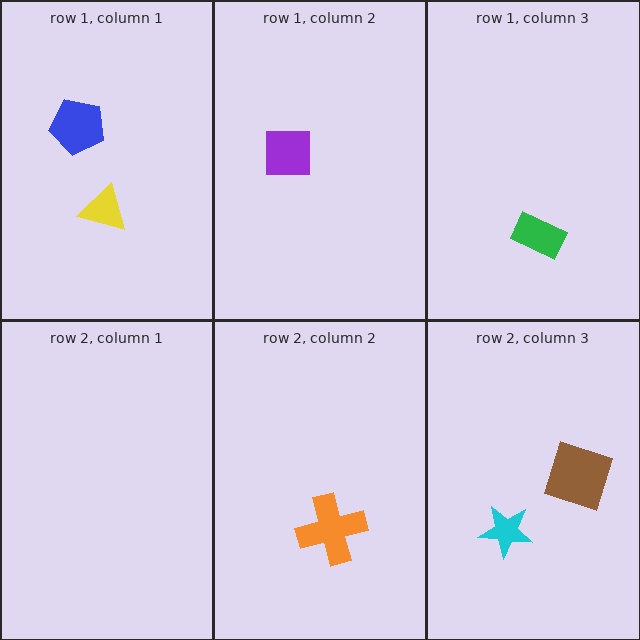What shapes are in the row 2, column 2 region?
The orange cross.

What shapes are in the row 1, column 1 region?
The yellow triangle, the blue pentagon.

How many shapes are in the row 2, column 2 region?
1.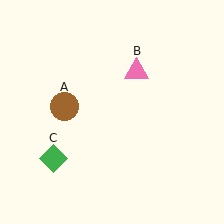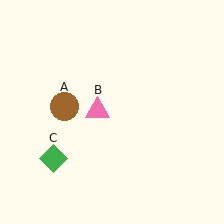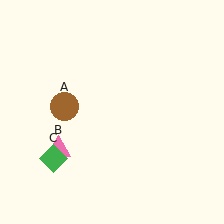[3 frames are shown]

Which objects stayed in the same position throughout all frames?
Brown circle (object A) and green diamond (object C) remained stationary.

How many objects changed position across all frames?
1 object changed position: pink triangle (object B).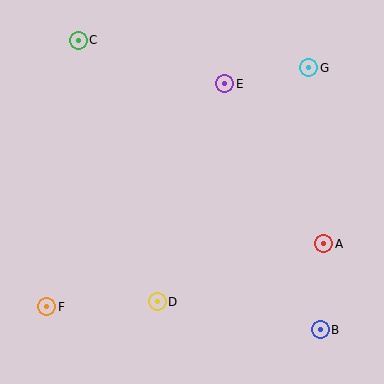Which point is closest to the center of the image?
Point E at (225, 84) is closest to the center.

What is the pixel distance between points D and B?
The distance between D and B is 165 pixels.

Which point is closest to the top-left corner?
Point C is closest to the top-left corner.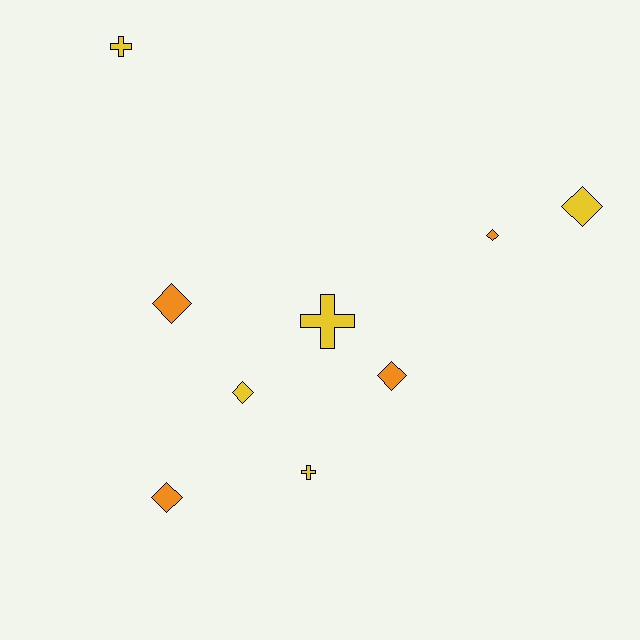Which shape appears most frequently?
Diamond, with 6 objects.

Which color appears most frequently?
Yellow, with 5 objects.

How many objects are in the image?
There are 9 objects.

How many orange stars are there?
There are no orange stars.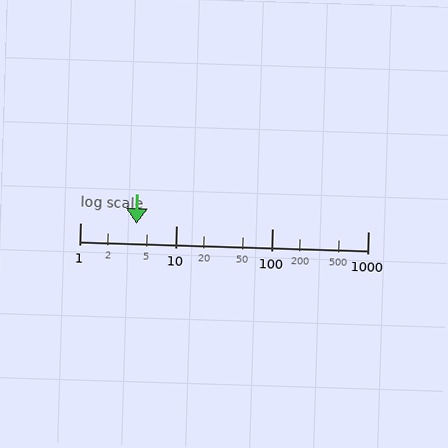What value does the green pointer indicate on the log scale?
The pointer indicates approximately 3.9.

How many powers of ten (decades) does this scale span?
The scale spans 3 decades, from 1 to 1000.